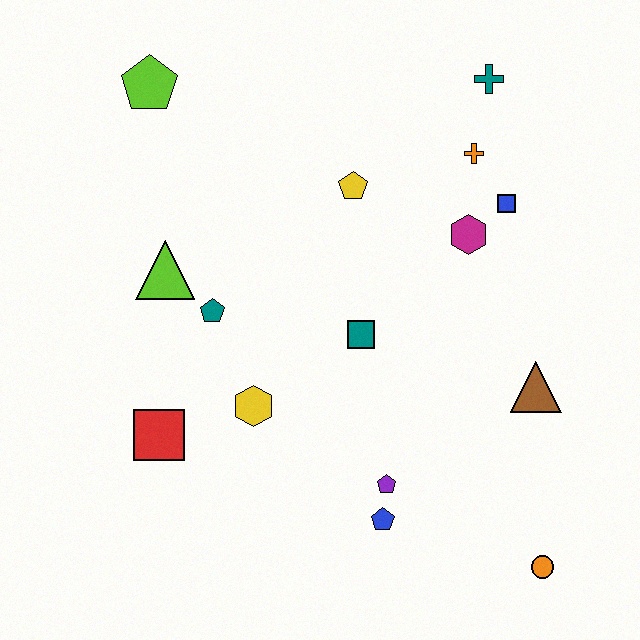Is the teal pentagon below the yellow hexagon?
No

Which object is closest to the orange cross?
The blue square is closest to the orange cross.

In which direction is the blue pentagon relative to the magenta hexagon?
The blue pentagon is below the magenta hexagon.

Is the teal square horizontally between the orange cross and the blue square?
No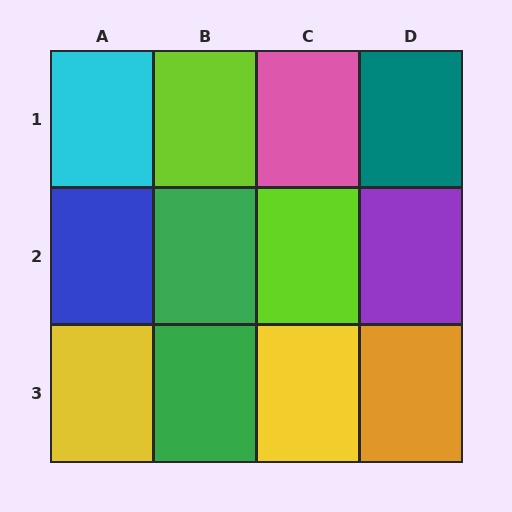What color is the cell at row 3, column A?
Yellow.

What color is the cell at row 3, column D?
Orange.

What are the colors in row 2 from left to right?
Blue, green, lime, purple.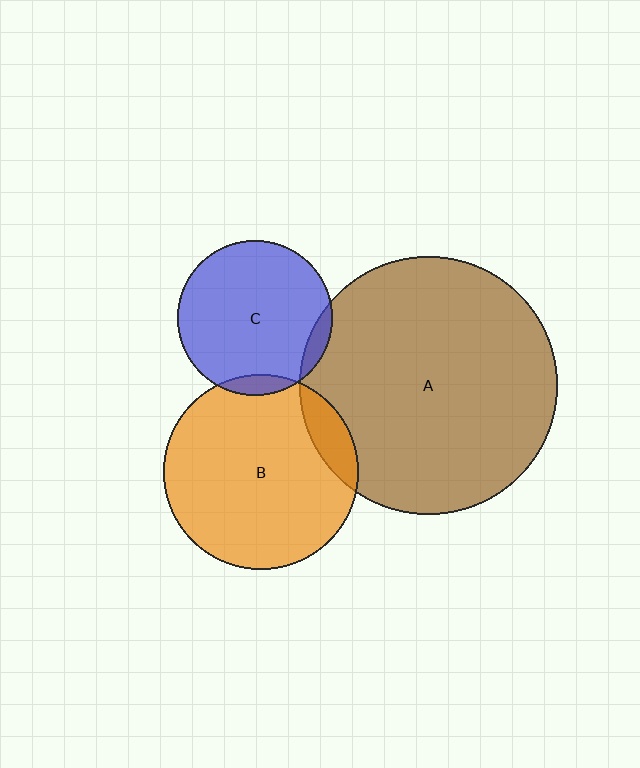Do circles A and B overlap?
Yes.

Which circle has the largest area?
Circle A (brown).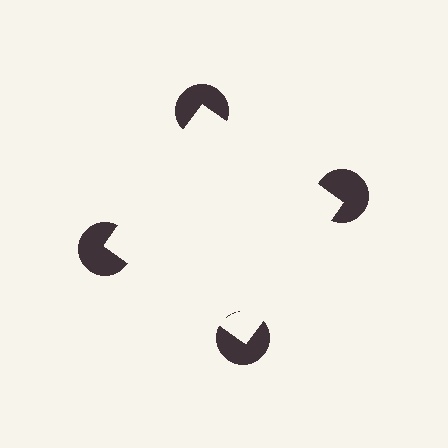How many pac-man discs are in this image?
There are 4 — one at each vertex of the illusory square.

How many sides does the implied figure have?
4 sides.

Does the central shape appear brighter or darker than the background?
It typically appears slightly brighter than the background, even though no actual brightness change is drawn.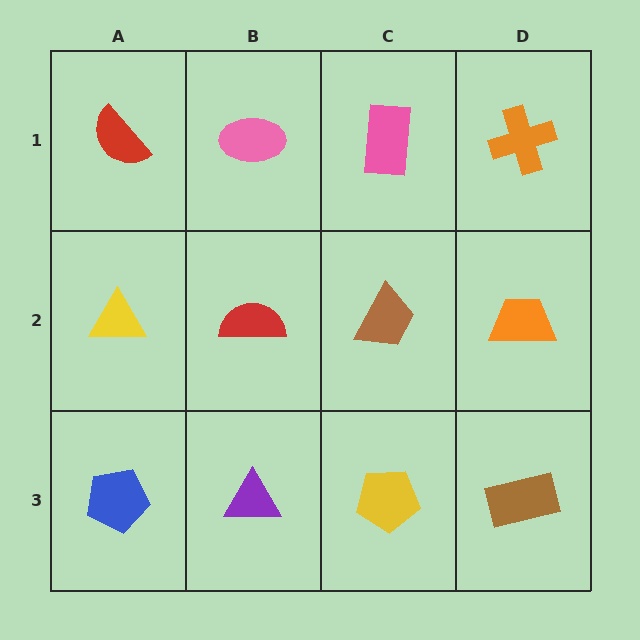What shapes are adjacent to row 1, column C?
A brown trapezoid (row 2, column C), a pink ellipse (row 1, column B), an orange cross (row 1, column D).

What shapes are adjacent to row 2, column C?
A pink rectangle (row 1, column C), a yellow pentagon (row 3, column C), a red semicircle (row 2, column B), an orange trapezoid (row 2, column D).